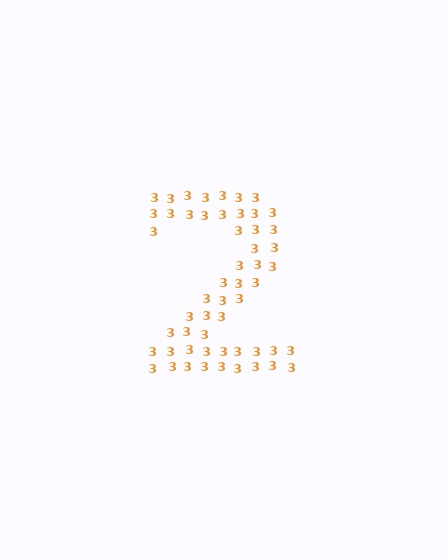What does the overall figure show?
The overall figure shows the digit 2.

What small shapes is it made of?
It is made of small digit 3's.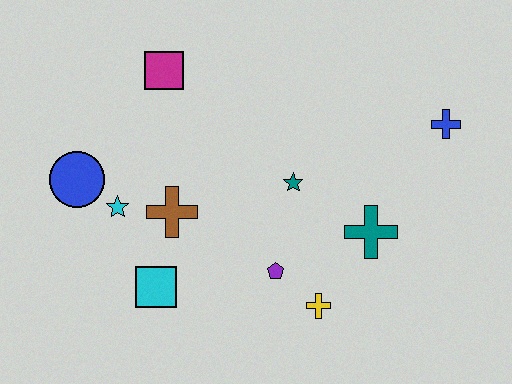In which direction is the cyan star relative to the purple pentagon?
The cyan star is to the left of the purple pentagon.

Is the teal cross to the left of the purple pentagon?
No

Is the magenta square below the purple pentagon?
No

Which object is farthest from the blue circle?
The blue cross is farthest from the blue circle.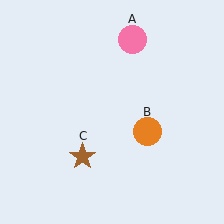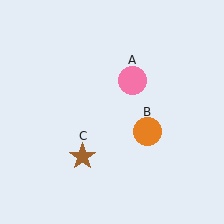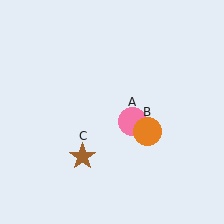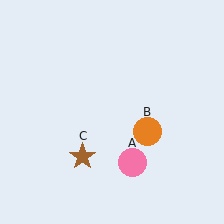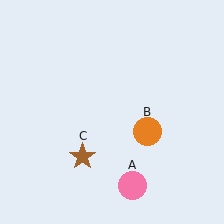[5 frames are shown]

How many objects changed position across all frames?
1 object changed position: pink circle (object A).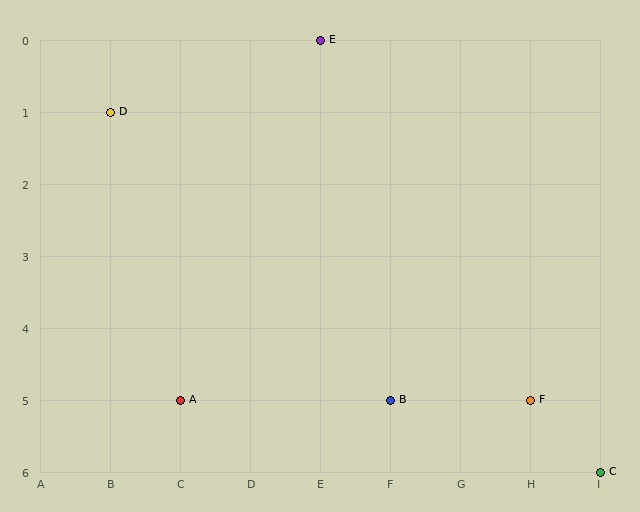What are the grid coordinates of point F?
Point F is at grid coordinates (H, 5).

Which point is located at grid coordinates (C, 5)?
Point A is at (C, 5).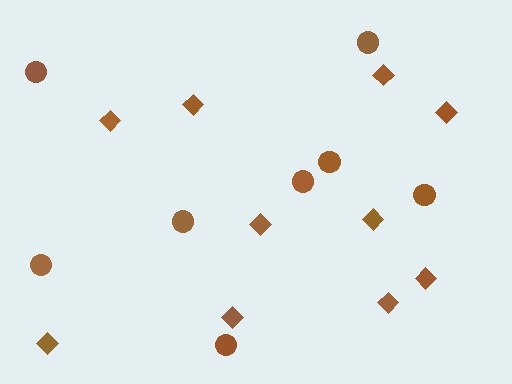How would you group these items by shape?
There are 2 groups: one group of circles (8) and one group of diamonds (10).